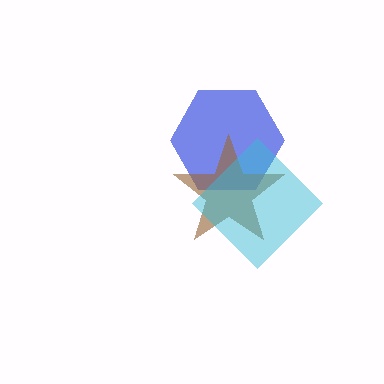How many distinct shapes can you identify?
There are 3 distinct shapes: a blue hexagon, a brown star, a cyan diamond.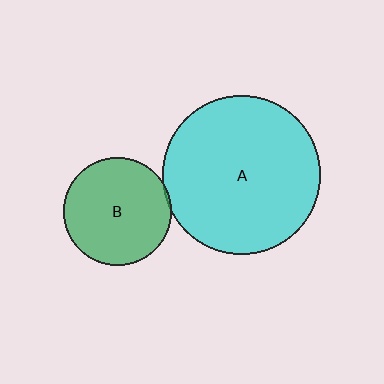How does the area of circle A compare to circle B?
Approximately 2.2 times.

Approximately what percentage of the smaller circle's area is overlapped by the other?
Approximately 5%.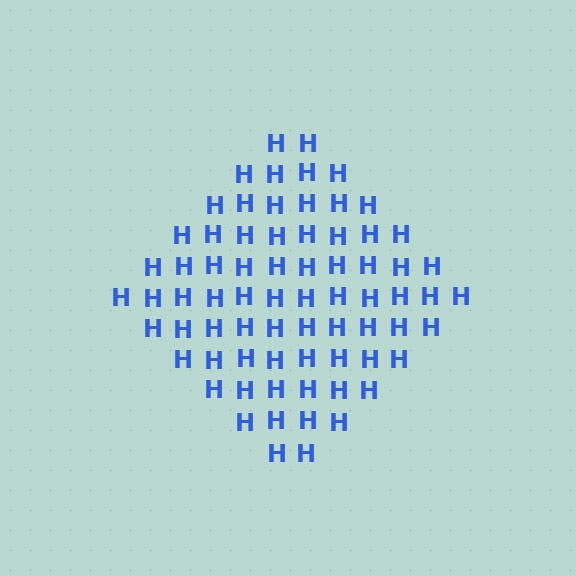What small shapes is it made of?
It is made of small letter H's.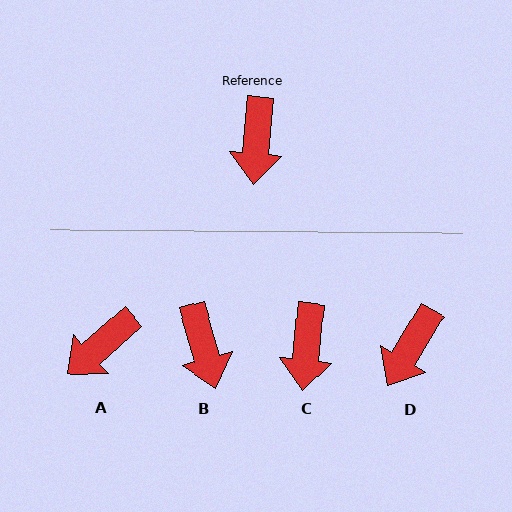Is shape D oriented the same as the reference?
No, it is off by about 26 degrees.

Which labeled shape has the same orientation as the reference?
C.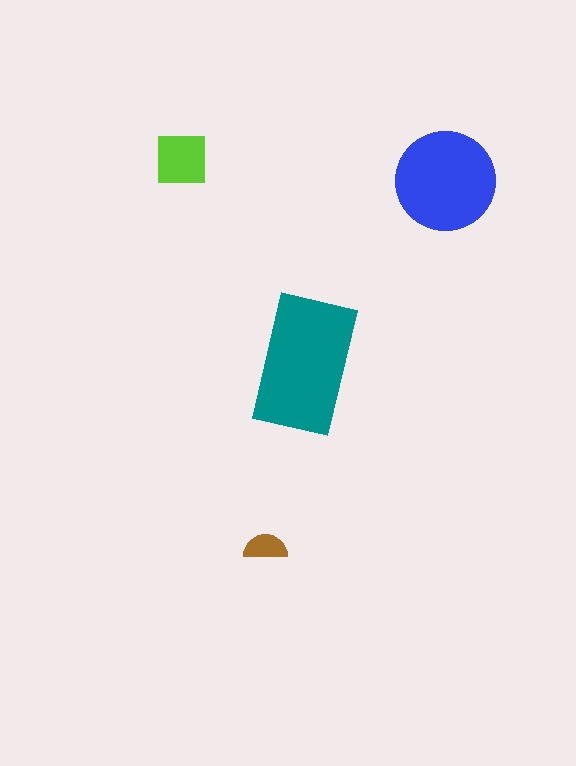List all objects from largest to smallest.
The teal rectangle, the blue circle, the lime square, the brown semicircle.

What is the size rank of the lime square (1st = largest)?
3rd.